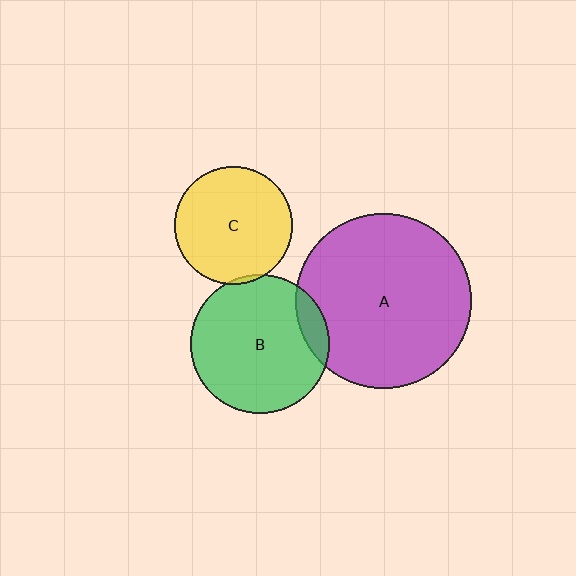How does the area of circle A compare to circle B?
Approximately 1.6 times.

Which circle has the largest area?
Circle A (purple).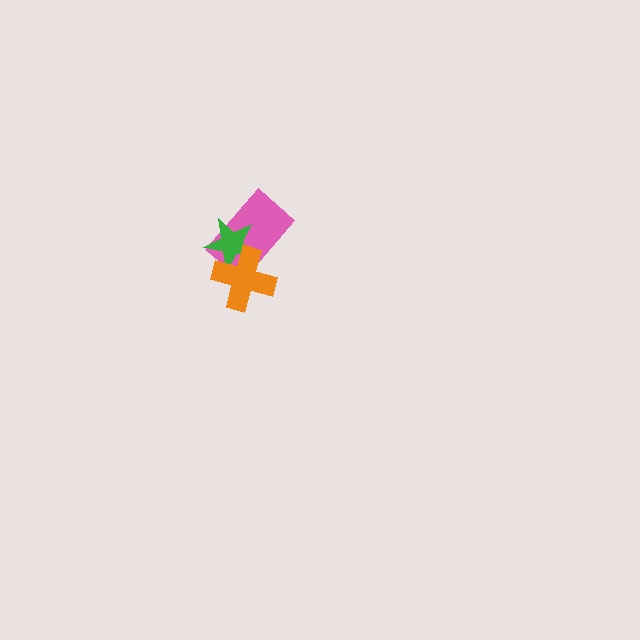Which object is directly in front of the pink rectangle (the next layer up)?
The green star is directly in front of the pink rectangle.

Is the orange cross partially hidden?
No, no other shape covers it.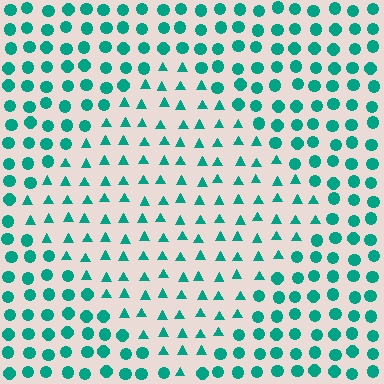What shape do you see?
I see a diamond.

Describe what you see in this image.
The image is filled with small teal elements arranged in a uniform grid. A diamond-shaped region contains triangles, while the surrounding area contains circles. The boundary is defined purely by the change in element shape.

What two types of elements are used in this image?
The image uses triangles inside the diamond region and circles outside it.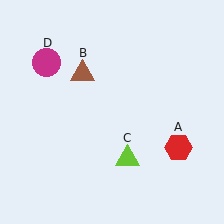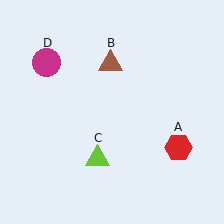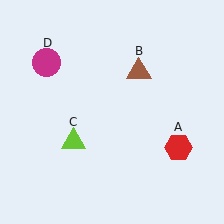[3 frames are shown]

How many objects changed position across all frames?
2 objects changed position: brown triangle (object B), lime triangle (object C).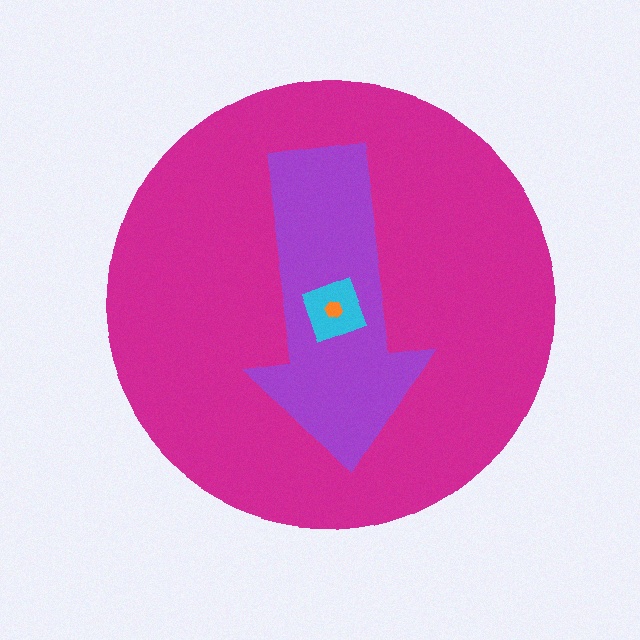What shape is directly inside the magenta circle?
The purple arrow.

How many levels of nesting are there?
4.